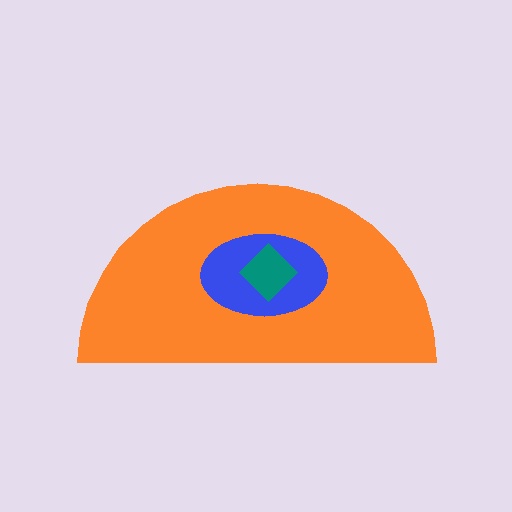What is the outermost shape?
The orange semicircle.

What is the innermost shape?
The teal diamond.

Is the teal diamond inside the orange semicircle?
Yes.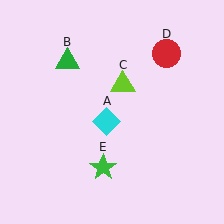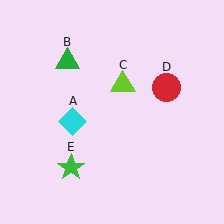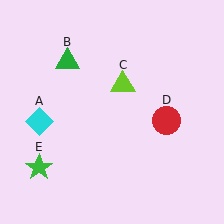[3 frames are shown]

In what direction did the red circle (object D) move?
The red circle (object D) moved down.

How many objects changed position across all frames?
3 objects changed position: cyan diamond (object A), red circle (object D), green star (object E).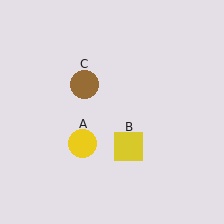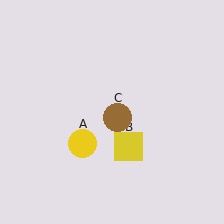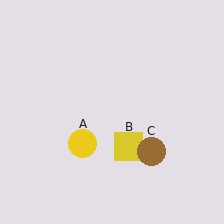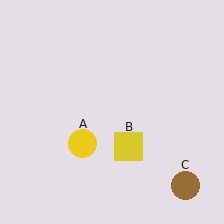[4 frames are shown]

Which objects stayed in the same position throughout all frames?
Yellow circle (object A) and yellow square (object B) remained stationary.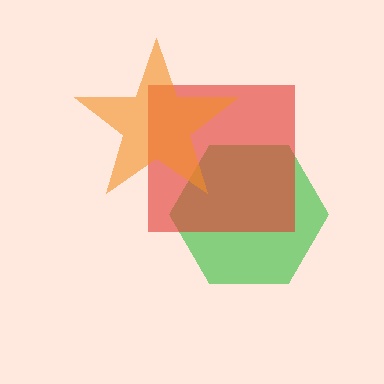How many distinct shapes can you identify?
There are 3 distinct shapes: a green hexagon, a red square, an orange star.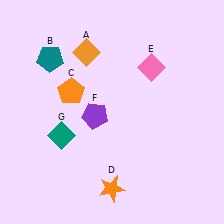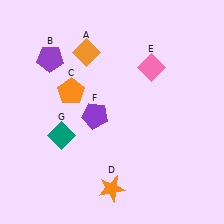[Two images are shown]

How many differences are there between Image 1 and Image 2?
There is 1 difference between the two images.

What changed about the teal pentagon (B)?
In Image 1, B is teal. In Image 2, it changed to purple.